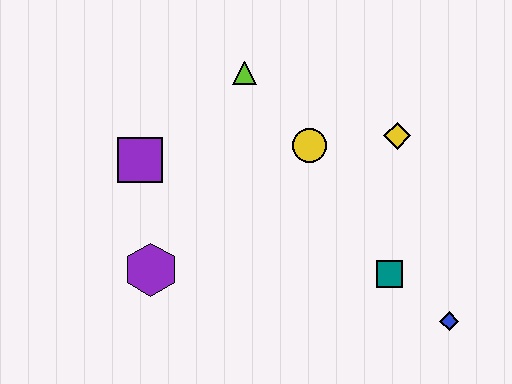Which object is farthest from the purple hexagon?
The blue diamond is farthest from the purple hexagon.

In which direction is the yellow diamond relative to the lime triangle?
The yellow diamond is to the right of the lime triangle.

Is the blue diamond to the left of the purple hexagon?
No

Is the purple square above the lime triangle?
No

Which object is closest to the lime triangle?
The yellow circle is closest to the lime triangle.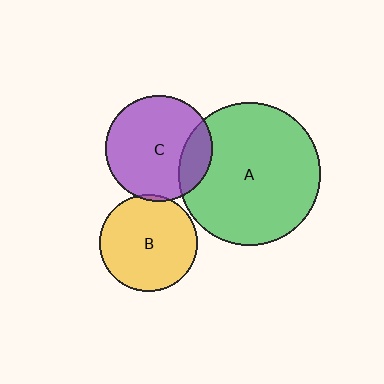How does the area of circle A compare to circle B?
Approximately 2.2 times.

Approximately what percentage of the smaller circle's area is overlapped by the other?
Approximately 20%.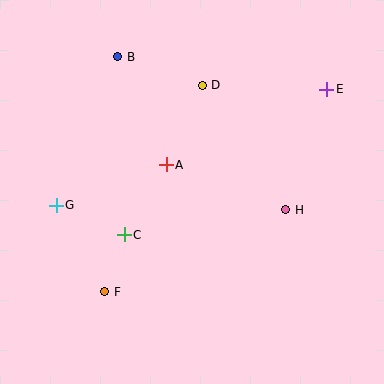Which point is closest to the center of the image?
Point A at (166, 165) is closest to the center.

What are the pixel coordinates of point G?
Point G is at (56, 205).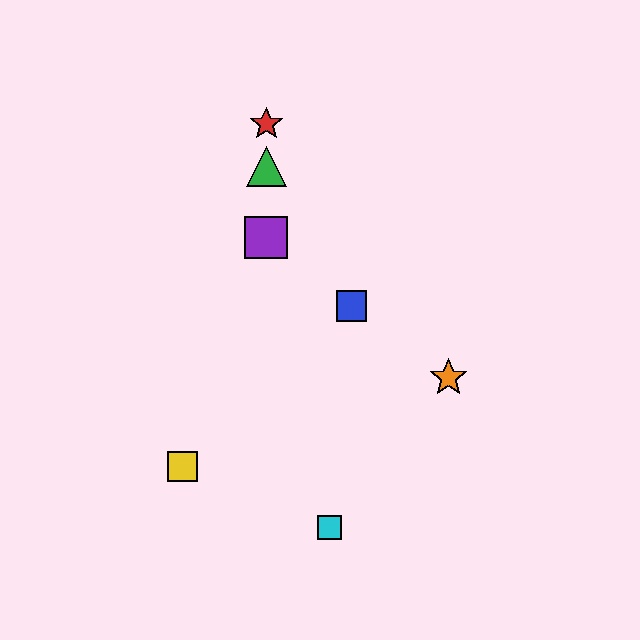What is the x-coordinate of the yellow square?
The yellow square is at x≈182.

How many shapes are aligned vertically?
3 shapes (the red star, the green triangle, the purple square) are aligned vertically.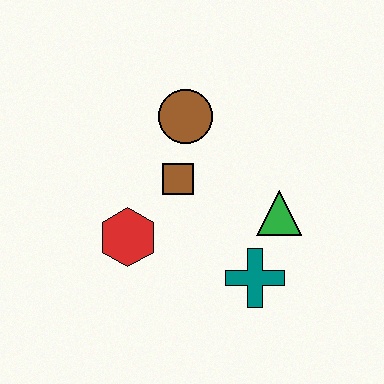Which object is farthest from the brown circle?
The teal cross is farthest from the brown circle.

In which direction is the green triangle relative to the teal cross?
The green triangle is above the teal cross.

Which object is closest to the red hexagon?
The brown square is closest to the red hexagon.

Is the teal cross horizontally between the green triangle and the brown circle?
Yes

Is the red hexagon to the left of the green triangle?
Yes